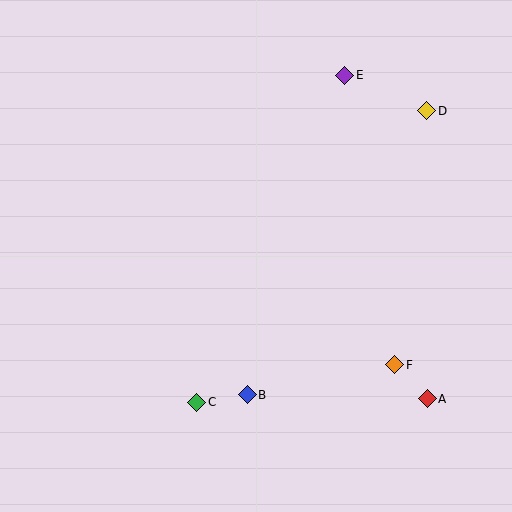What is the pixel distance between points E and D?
The distance between E and D is 89 pixels.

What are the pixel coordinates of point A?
Point A is at (427, 399).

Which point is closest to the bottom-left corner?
Point C is closest to the bottom-left corner.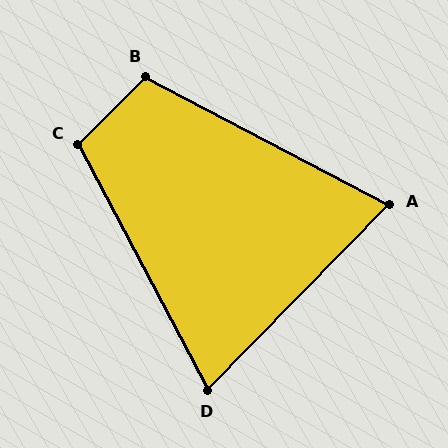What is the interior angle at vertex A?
Approximately 73 degrees (acute).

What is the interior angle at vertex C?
Approximately 107 degrees (obtuse).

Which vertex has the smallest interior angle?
D, at approximately 72 degrees.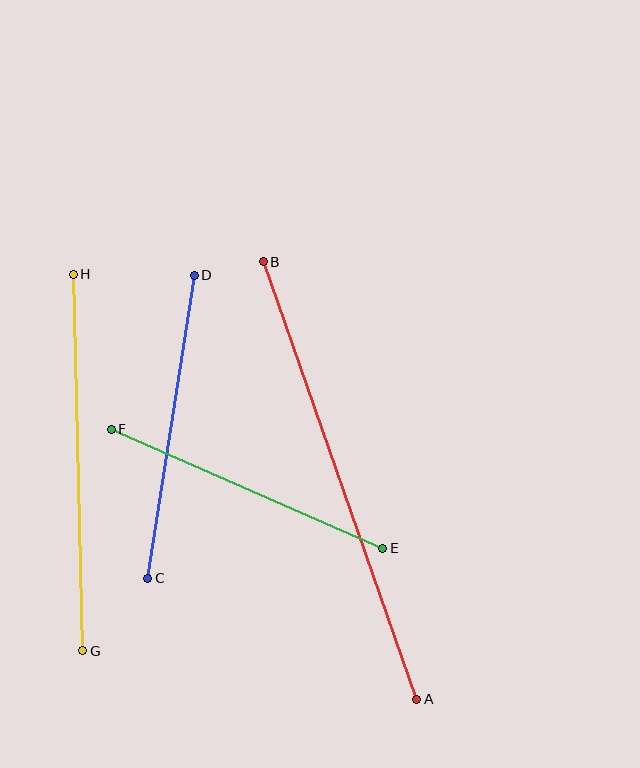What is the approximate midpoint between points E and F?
The midpoint is at approximately (247, 489) pixels.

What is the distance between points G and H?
The distance is approximately 377 pixels.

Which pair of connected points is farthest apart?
Points A and B are farthest apart.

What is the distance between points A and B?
The distance is approximately 464 pixels.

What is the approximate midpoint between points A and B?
The midpoint is at approximately (340, 480) pixels.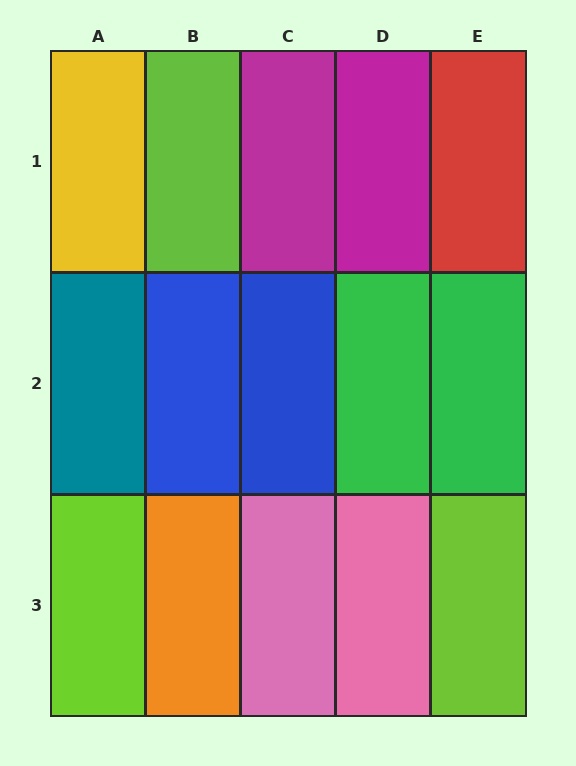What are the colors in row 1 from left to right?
Yellow, lime, magenta, magenta, red.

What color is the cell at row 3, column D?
Pink.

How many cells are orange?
1 cell is orange.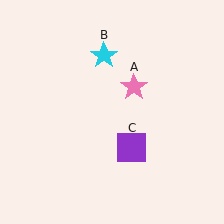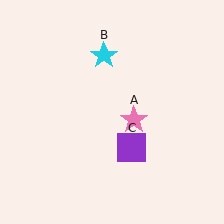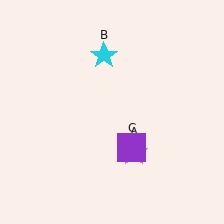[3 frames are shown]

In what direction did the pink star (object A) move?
The pink star (object A) moved down.